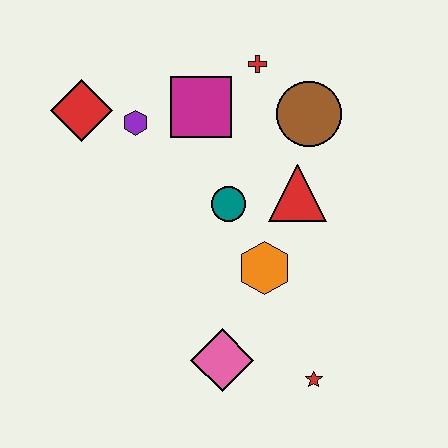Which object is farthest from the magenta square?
The red star is farthest from the magenta square.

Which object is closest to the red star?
The pink diamond is closest to the red star.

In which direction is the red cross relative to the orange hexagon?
The red cross is above the orange hexagon.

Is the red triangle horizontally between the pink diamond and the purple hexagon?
No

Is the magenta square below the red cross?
Yes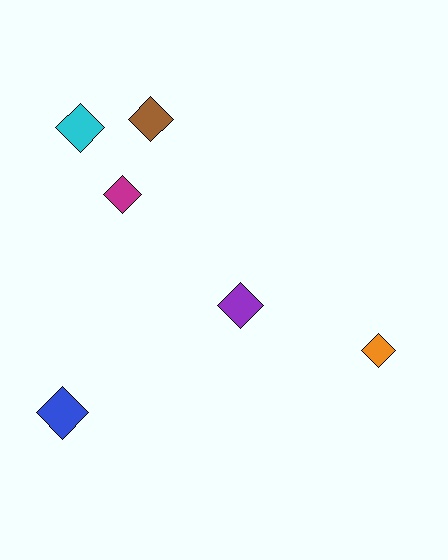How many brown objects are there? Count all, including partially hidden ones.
There is 1 brown object.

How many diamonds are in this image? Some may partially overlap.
There are 6 diamonds.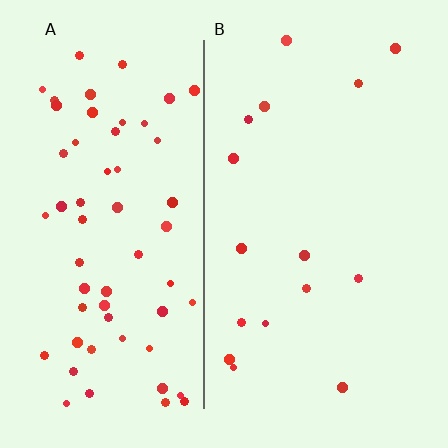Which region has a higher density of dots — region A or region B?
A (the left).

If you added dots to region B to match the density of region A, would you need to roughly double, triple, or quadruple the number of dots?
Approximately quadruple.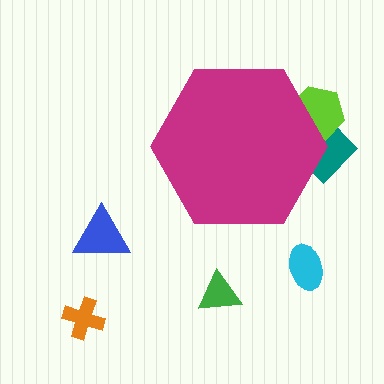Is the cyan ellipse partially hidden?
No, the cyan ellipse is fully visible.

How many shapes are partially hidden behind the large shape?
2 shapes are partially hidden.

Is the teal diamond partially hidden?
Yes, the teal diamond is partially hidden behind the magenta hexagon.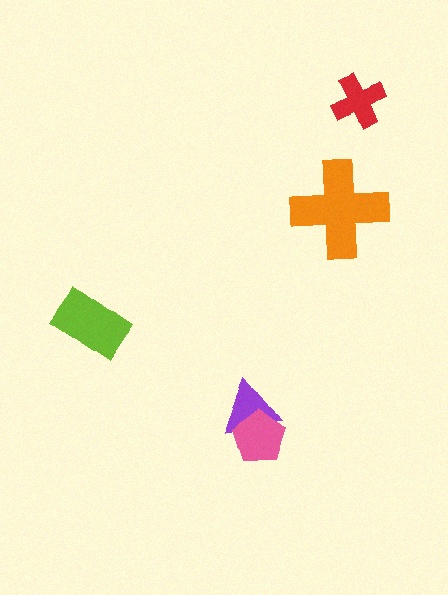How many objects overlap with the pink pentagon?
1 object overlaps with the pink pentagon.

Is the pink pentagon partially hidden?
No, no other shape covers it.